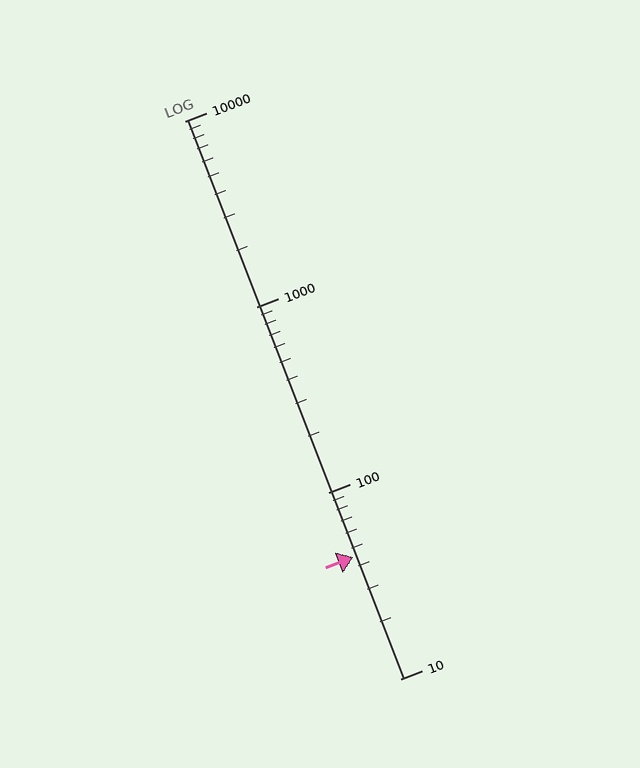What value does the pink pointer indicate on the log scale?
The pointer indicates approximately 45.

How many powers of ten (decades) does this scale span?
The scale spans 3 decades, from 10 to 10000.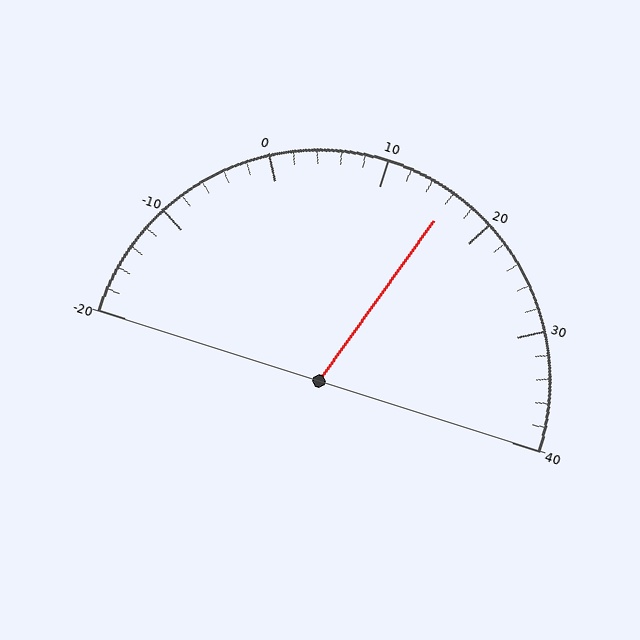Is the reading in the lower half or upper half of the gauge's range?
The reading is in the upper half of the range (-20 to 40).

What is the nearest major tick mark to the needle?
The nearest major tick mark is 20.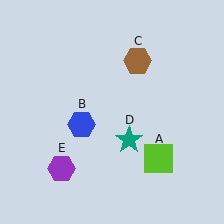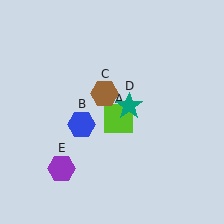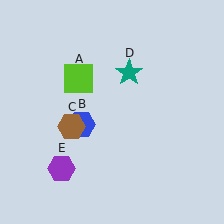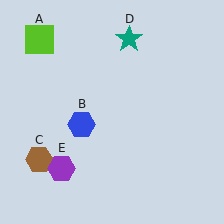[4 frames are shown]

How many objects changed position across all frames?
3 objects changed position: lime square (object A), brown hexagon (object C), teal star (object D).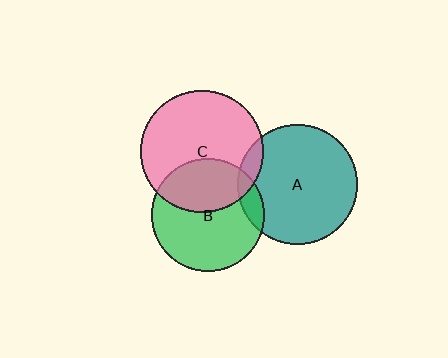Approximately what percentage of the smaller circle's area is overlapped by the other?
Approximately 10%.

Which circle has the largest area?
Circle C (pink).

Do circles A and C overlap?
Yes.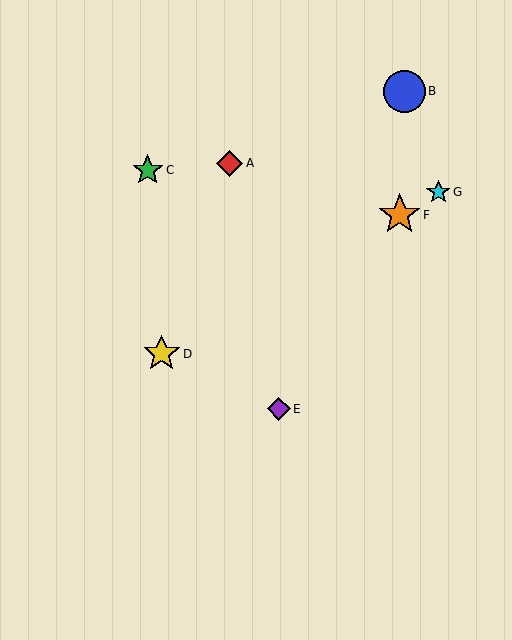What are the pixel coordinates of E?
Object E is at (279, 409).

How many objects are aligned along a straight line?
3 objects (D, F, G) are aligned along a straight line.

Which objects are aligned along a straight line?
Objects D, F, G are aligned along a straight line.